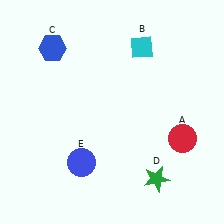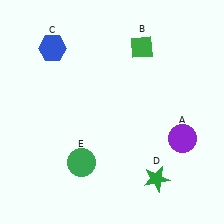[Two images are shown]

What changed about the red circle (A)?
In Image 1, A is red. In Image 2, it changed to purple.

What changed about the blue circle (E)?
In Image 1, E is blue. In Image 2, it changed to green.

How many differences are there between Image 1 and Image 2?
There are 3 differences between the two images.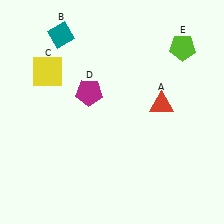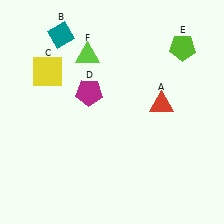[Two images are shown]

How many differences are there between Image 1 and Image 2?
There is 1 difference between the two images.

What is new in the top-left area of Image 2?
A lime triangle (F) was added in the top-left area of Image 2.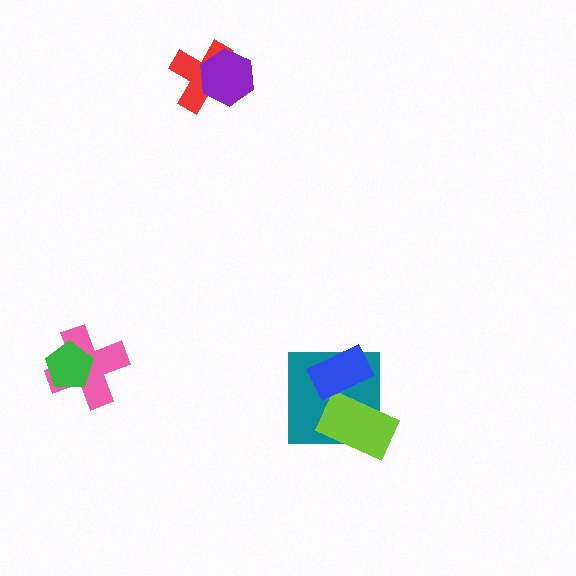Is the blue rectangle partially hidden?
No, no other shape covers it.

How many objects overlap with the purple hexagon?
1 object overlaps with the purple hexagon.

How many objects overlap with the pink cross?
1 object overlaps with the pink cross.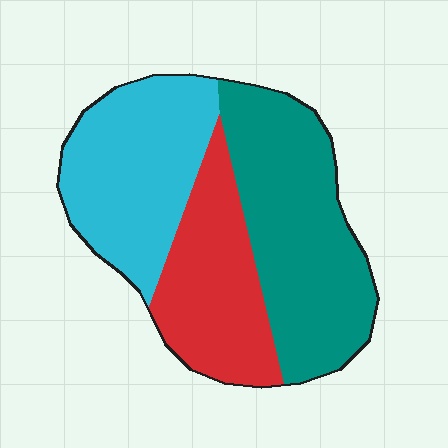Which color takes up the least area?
Red, at roughly 25%.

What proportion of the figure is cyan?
Cyan takes up about one third (1/3) of the figure.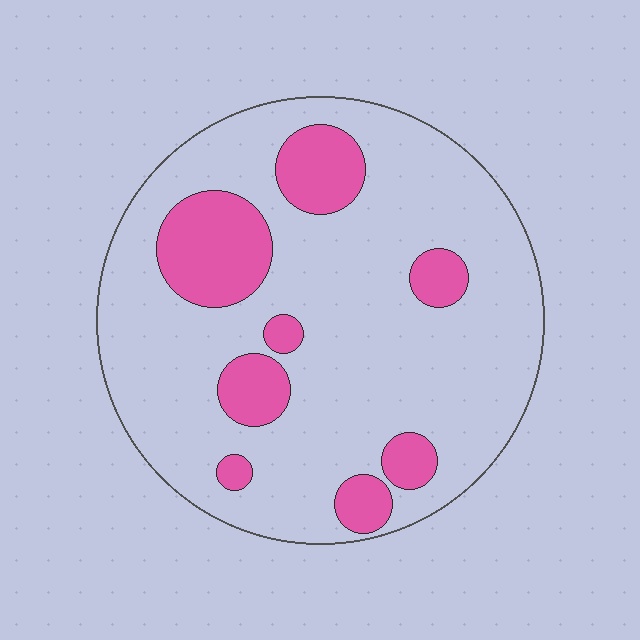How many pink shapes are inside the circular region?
8.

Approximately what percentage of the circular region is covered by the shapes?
Approximately 20%.